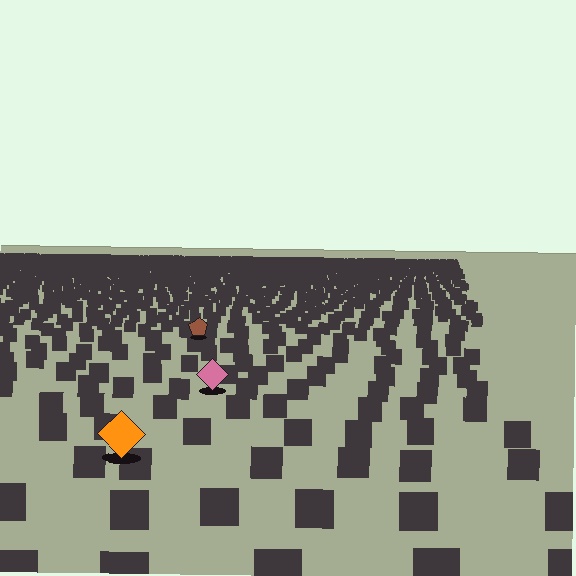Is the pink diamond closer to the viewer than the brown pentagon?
Yes. The pink diamond is closer — you can tell from the texture gradient: the ground texture is coarser near it.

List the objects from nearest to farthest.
From nearest to farthest: the orange diamond, the pink diamond, the brown pentagon.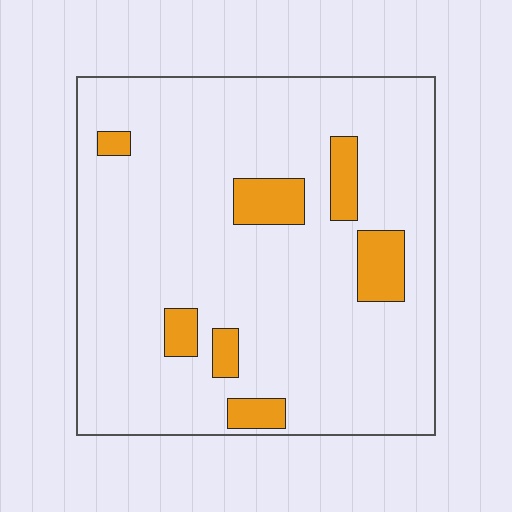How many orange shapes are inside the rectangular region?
7.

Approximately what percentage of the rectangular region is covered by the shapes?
Approximately 10%.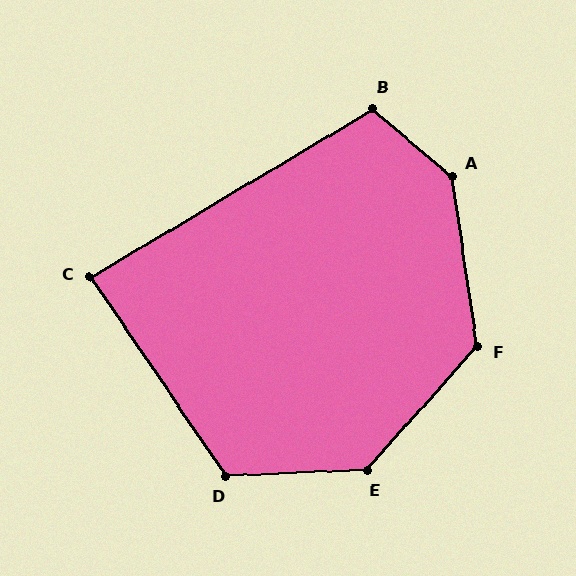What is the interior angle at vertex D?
Approximately 122 degrees (obtuse).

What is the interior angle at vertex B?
Approximately 109 degrees (obtuse).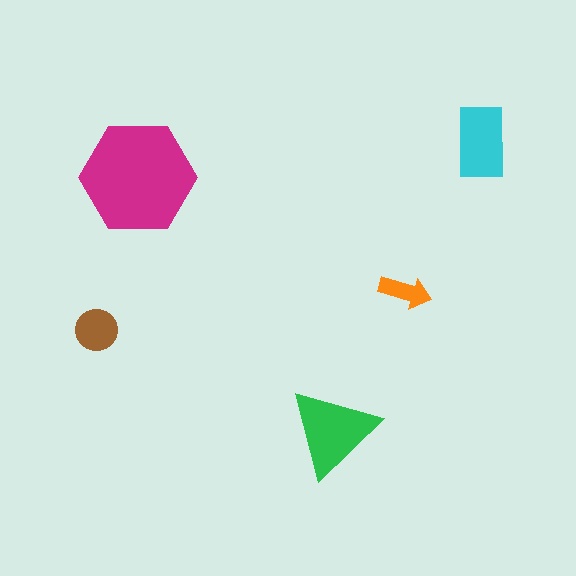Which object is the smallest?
The orange arrow.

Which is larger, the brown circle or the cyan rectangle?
The cyan rectangle.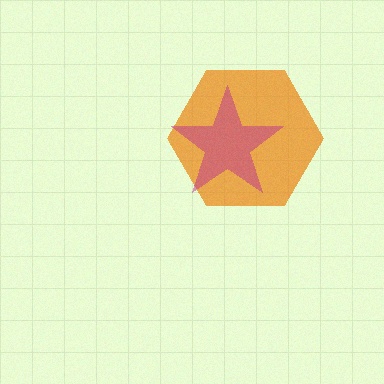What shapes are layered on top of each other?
The layered shapes are: an orange hexagon, a magenta star.